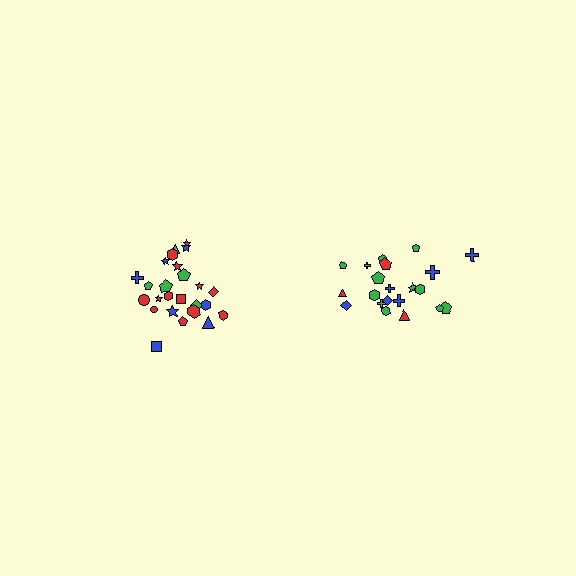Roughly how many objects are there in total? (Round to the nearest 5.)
Roughly 45 objects in total.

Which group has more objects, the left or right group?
The left group.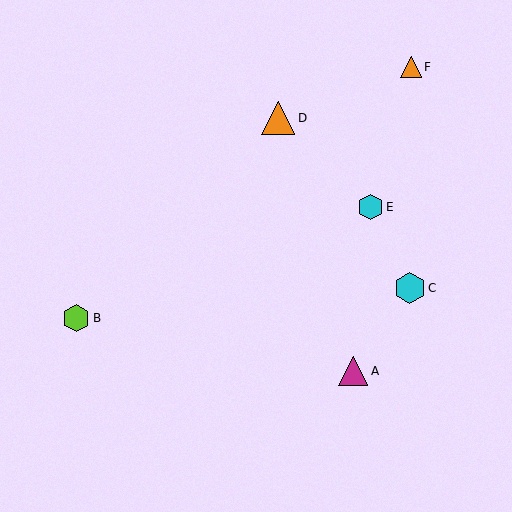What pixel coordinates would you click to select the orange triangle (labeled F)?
Click at (411, 67) to select the orange triangle F.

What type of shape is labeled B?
Shape B is a lime hexagon.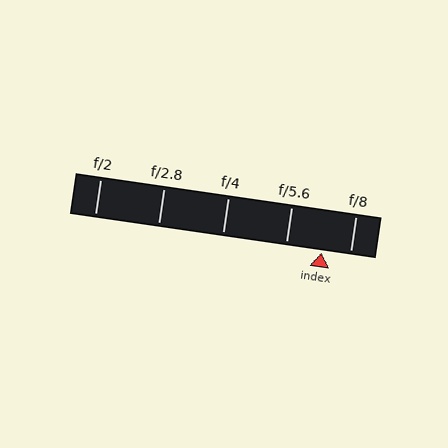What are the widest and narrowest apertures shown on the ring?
The widest aperture shown is f/2 and the narrowest is f/8.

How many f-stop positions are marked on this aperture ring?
There are 5 f-stop positions marked.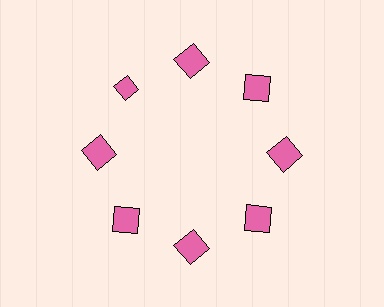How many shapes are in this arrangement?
There are 8 shapes arranged in a ring pattern.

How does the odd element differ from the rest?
It has a different shape: diamond instead of square.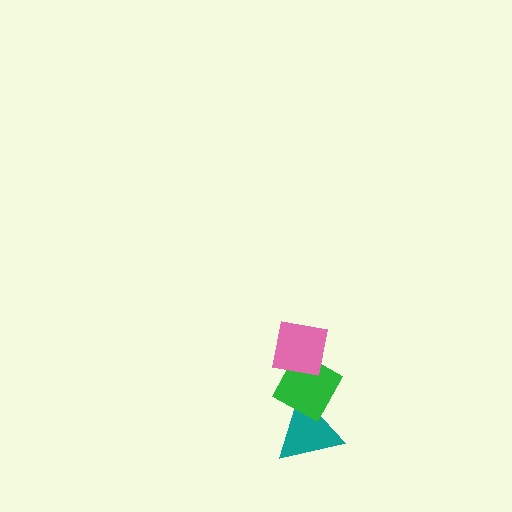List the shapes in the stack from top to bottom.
From top to bottom: the pink square, the green diamond, the teal triangle.